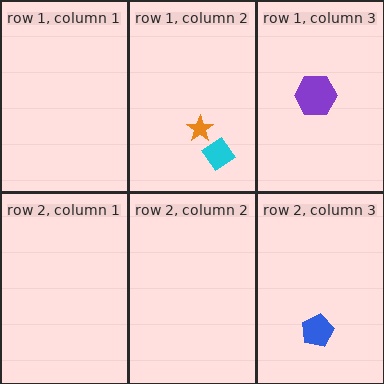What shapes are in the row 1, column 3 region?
The purple hexagon.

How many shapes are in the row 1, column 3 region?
1.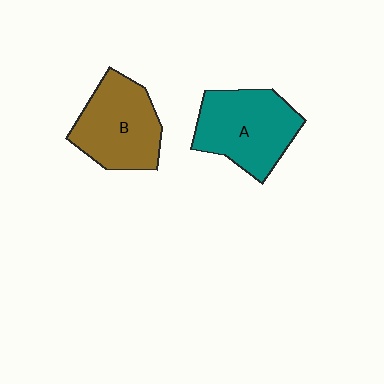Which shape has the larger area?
Shape A (teal).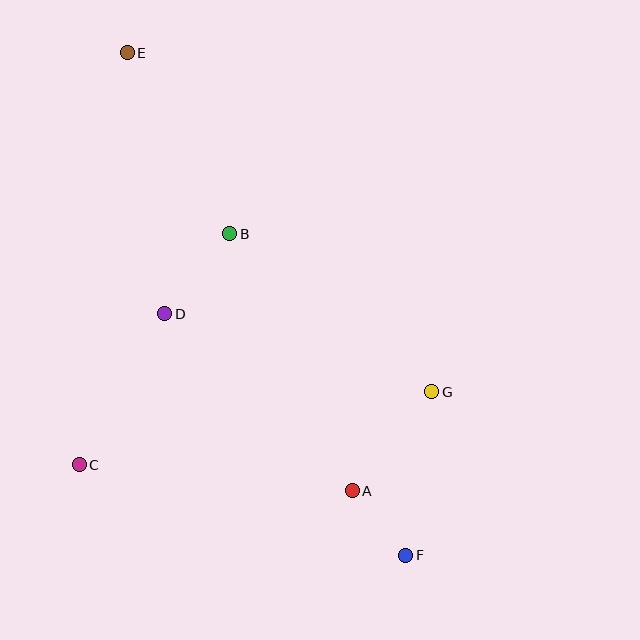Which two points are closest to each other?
Points A and F are closest to each other.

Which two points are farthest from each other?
Points E and F are farthest from each other.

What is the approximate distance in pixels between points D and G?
The distance between D and G is approximately 278 pixels.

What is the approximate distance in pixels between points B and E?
The distance between B and E is approximately 208 pixels.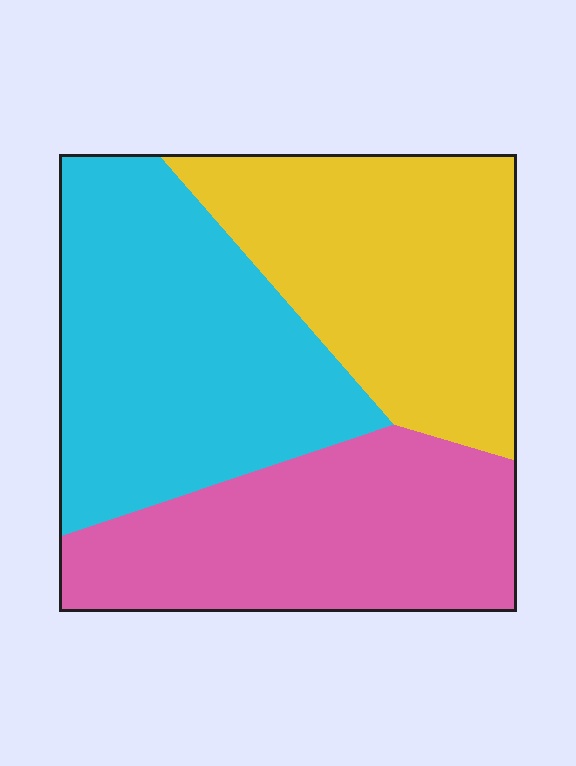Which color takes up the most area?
Cyan, at roughly 35%.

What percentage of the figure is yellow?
Yellow covers roughly 30% of the figure.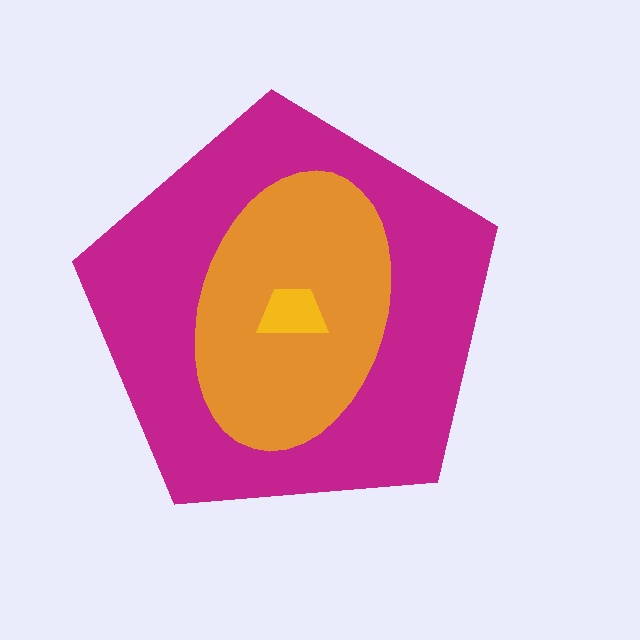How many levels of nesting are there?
3.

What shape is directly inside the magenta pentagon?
The orange ellipse.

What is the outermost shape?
The magenta pentagon.